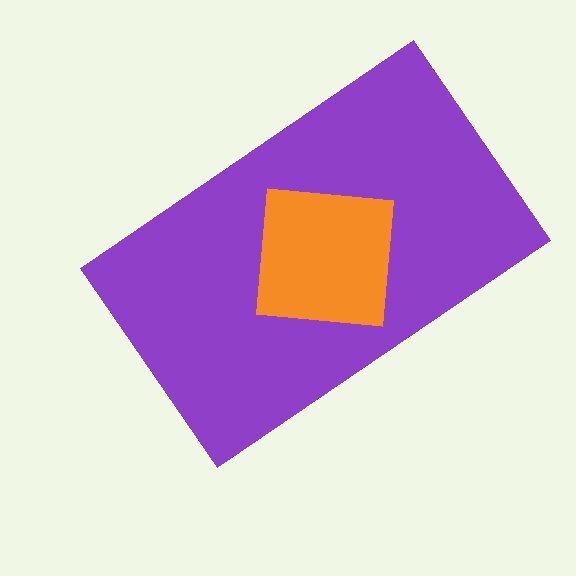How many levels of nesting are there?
2.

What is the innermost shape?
The orange square.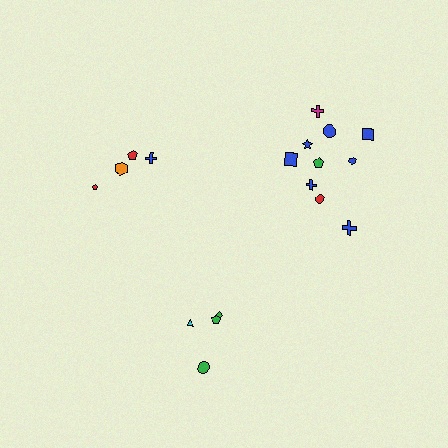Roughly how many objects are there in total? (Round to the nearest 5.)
Roughly 20 objects in total.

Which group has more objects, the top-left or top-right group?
The top-right group.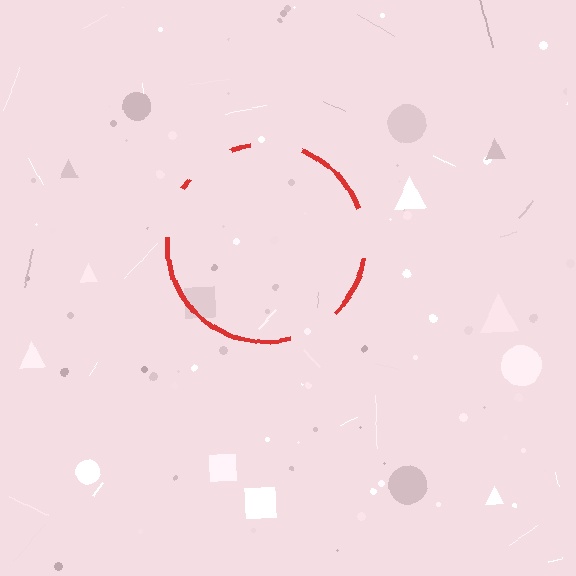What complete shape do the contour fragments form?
The contour fragments form a circle.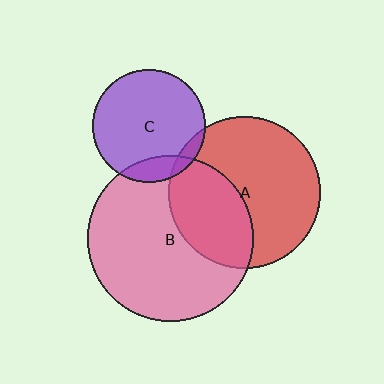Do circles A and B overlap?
Yes.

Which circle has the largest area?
Circle B (pink).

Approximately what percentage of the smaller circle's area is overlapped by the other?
Approximately 35%.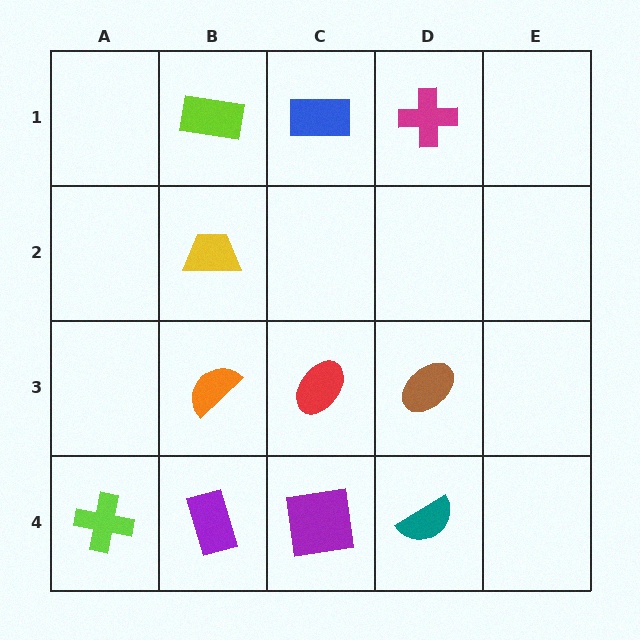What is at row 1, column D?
A magenta cross.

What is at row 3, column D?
A brown ellipse.